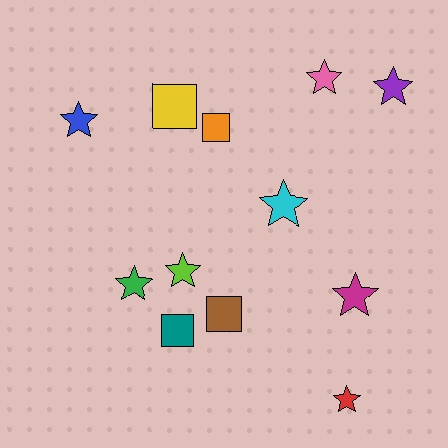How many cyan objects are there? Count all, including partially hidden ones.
There is 1 cyan object.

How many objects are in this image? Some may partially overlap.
There are 12 objects.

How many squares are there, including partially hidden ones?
There are 4 squares.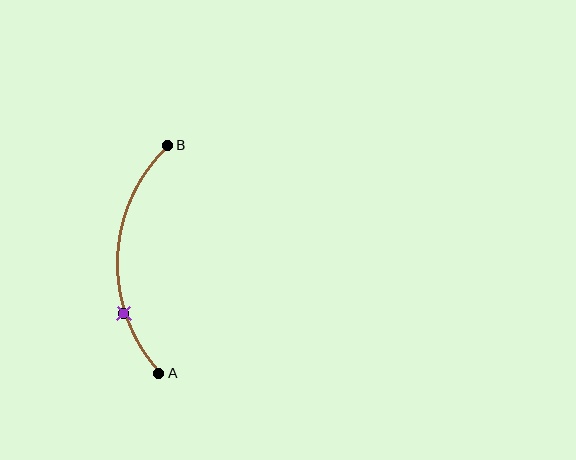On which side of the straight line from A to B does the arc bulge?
The arc bulges to the left of the straight line connecting A and B.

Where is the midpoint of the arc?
The arc midpoint is the point on the curve farthest from the straight line joining A and B. It sits to the left of that line.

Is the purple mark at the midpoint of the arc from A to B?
No. The purple mark lies on the arc but is closer to endpoint A. The arc midpoint would be at the point on the curve equidistant along the arc from both A and B.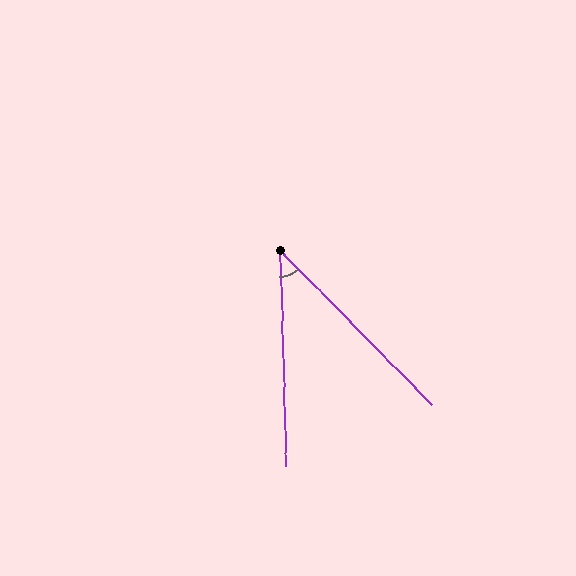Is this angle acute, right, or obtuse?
It is acute.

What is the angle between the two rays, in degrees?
Approximately 43 degrees.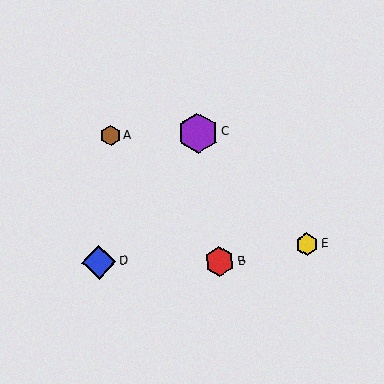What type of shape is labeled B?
Shape B is a red hexagon.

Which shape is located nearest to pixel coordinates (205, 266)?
The red hexagon (labeled B) at (219, 261) is nearest to that location.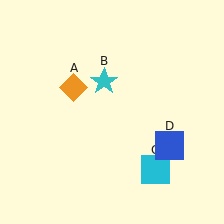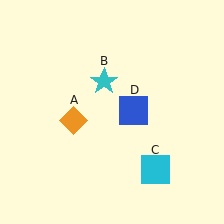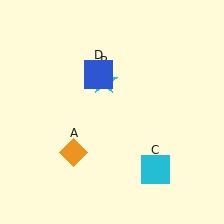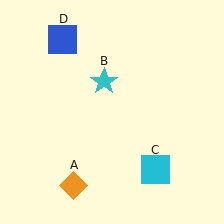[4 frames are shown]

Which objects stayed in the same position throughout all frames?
Cyan star (object B) and cyan square (object C) remained stationary.